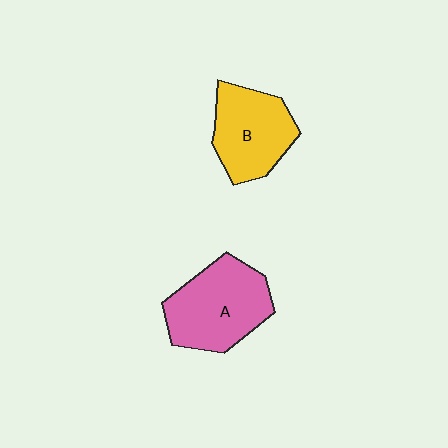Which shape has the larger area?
Shape A (pink).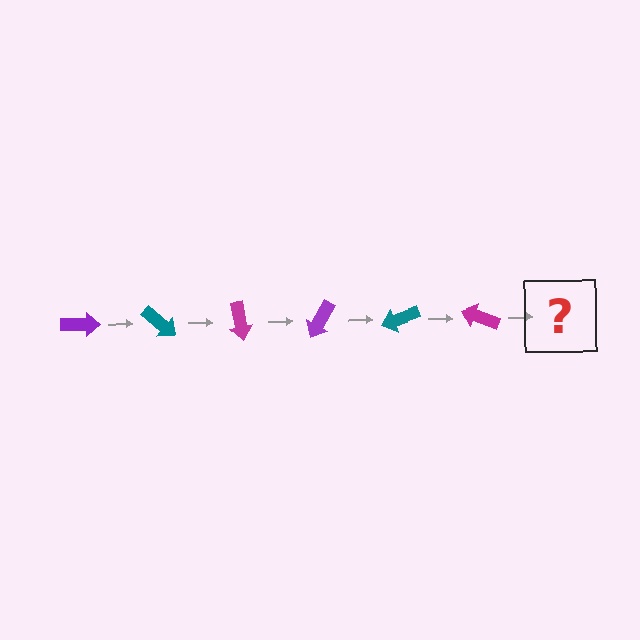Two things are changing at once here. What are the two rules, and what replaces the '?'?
The two rules are that it rotates 40 degrees each step and the color cycles through purple, teal, and magenta. The '?' should be a purple arrow, rotated 240 degrees from the start.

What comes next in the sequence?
The next element should be a purple arrow, rotated 240 degrees from the start.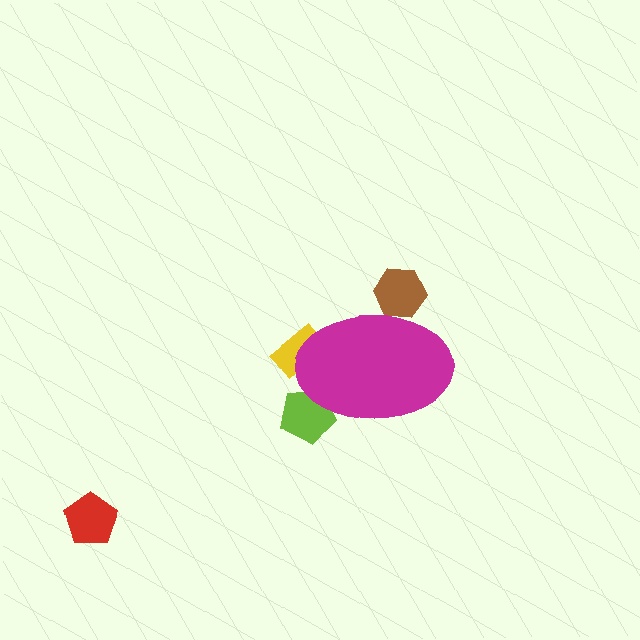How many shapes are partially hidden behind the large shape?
3 shapes are partially hidden.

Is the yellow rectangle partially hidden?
Yes, the yellow rectangle is partially hidden behind the magenta ellipse.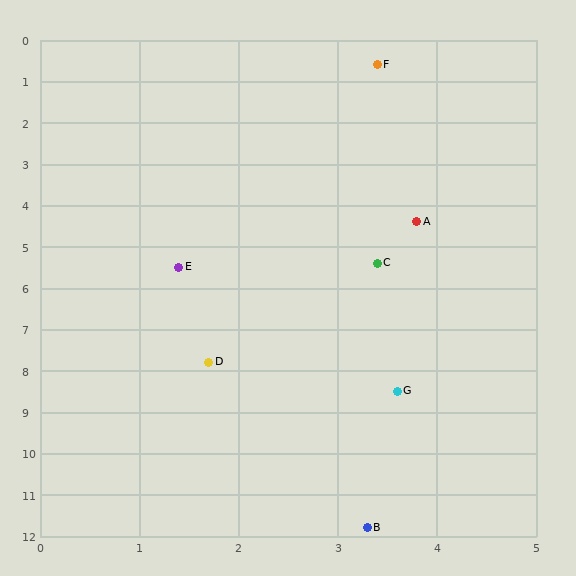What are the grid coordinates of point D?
Point D is at approximately (1.7, 7.8).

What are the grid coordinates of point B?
Point B is at approximately (3.3, 11.8).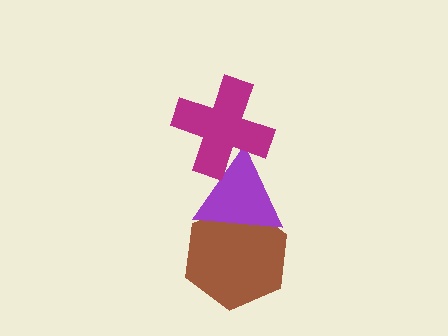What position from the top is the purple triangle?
The purple triangle is 2nd from the top.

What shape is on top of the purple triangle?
The magenta cross is on top of the purple triangle.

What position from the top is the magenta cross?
The magenta cross is 1st from the top.